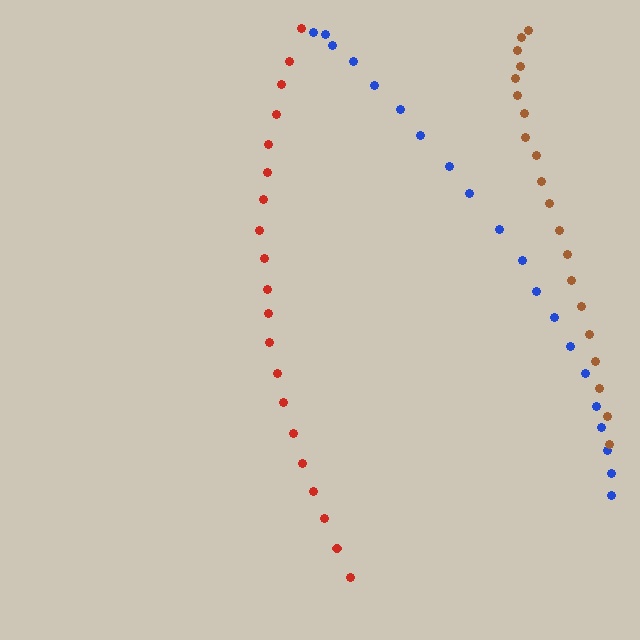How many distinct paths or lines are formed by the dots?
There are 3 distinct paths.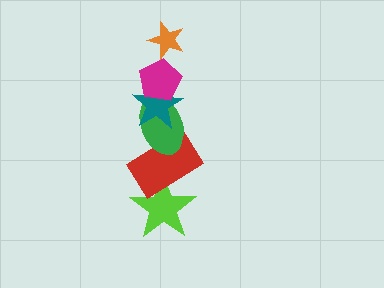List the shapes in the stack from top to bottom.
From top to bottom: the orange star, the magenta pentagon, the teal star, the green ellipse, the red rectangle, the lime star.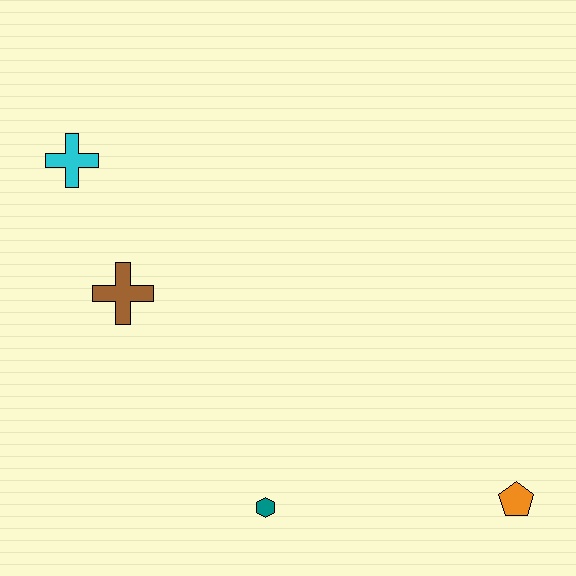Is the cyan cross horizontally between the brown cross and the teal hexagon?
No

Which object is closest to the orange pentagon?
The teal hexagon is closest to the orange pentagon.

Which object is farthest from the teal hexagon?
The cyan cross is farthest from the teal hexagon.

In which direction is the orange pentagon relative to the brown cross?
The orange pentagon is to the right of the brown cross.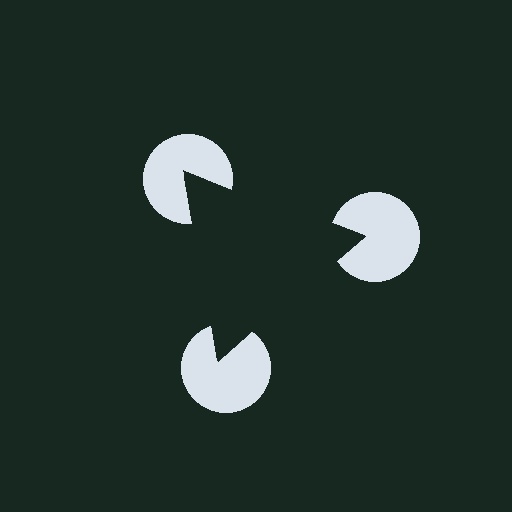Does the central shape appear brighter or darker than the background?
It typically appears slightly darker than the background, even though no actual brightness change is drawn.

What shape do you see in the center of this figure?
An illusory triangle — its edges are inferred from the aligned wedge cuts in the pac-man discs, not physically drawn.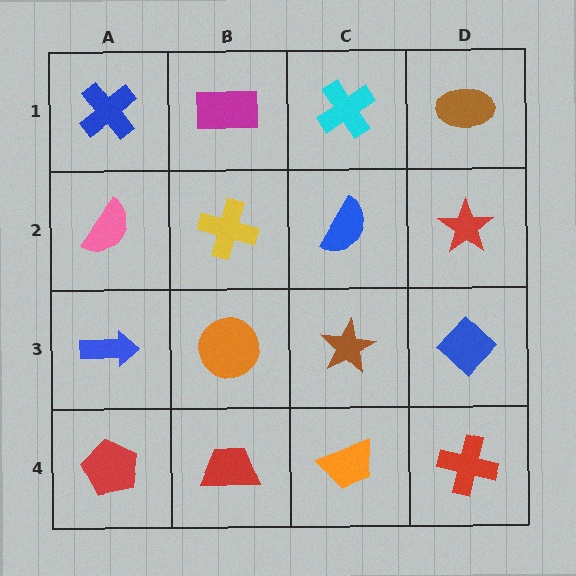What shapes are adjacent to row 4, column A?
A blue arrow (row 3, column A), a red trapezoid (row 4, column B).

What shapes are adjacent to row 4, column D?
A blue diamond (row 3, column D), an orange trapezoid (row 4, column C).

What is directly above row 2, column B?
A magenta rectangle.